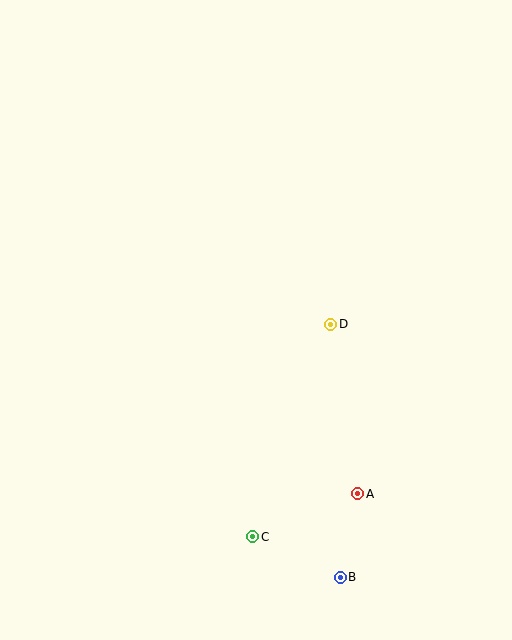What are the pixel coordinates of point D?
Point D is at (331, 324).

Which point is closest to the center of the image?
Point D at (331, 324) is closest to the center.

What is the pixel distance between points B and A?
The distance between B and A is 85 pixels.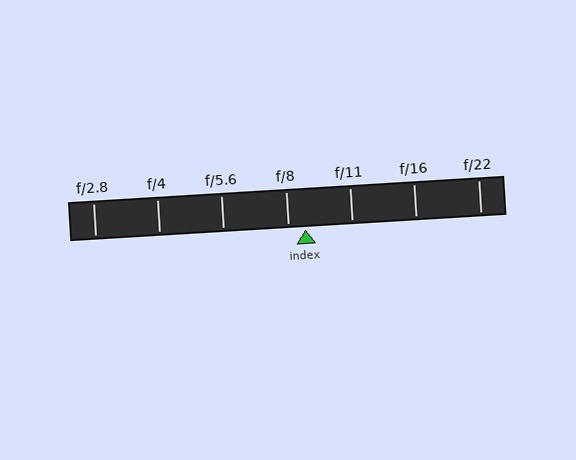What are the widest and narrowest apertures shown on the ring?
The widest aperture shown is f/2.8 and the narrowest is f/22.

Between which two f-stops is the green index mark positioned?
The index mark is between f/8 and f/11.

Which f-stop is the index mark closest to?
The index mark is closest to f/8.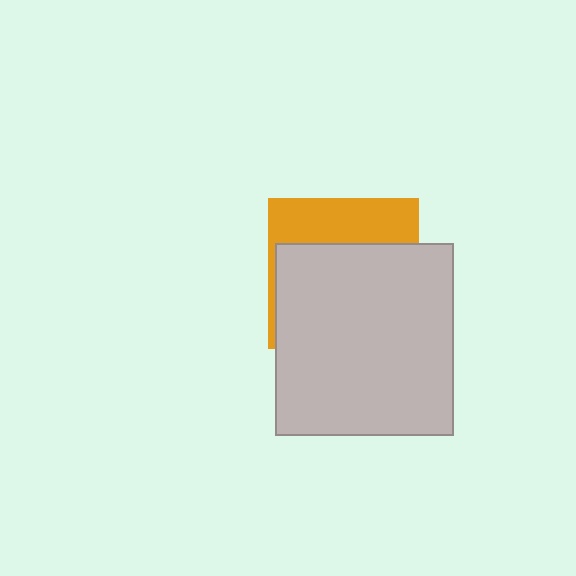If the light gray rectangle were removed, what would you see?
You would see the complete orange square.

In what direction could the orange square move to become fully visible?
The orange square could move up. That would shift it out from behind the light gray rectangle entirely.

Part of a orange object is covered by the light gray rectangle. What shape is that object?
It is a square.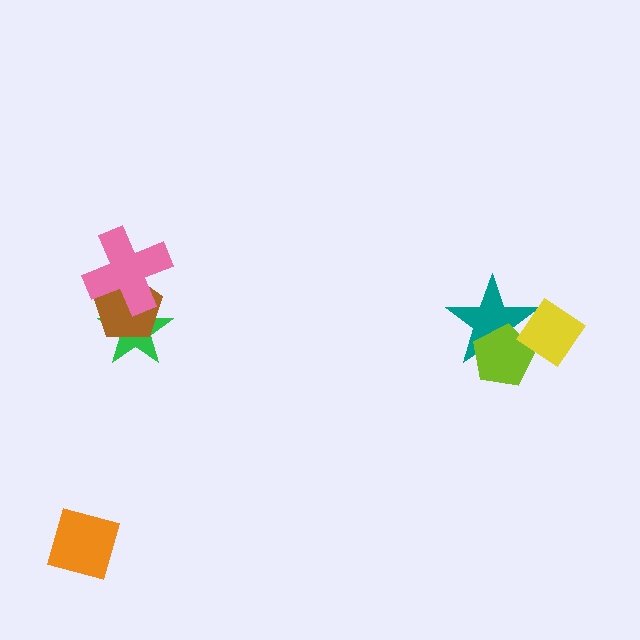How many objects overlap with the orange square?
0 objects overlap with the orange square.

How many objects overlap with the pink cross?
2 objects overlap with the pink cross.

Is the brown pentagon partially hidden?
Yes, it is partially covered by another shape.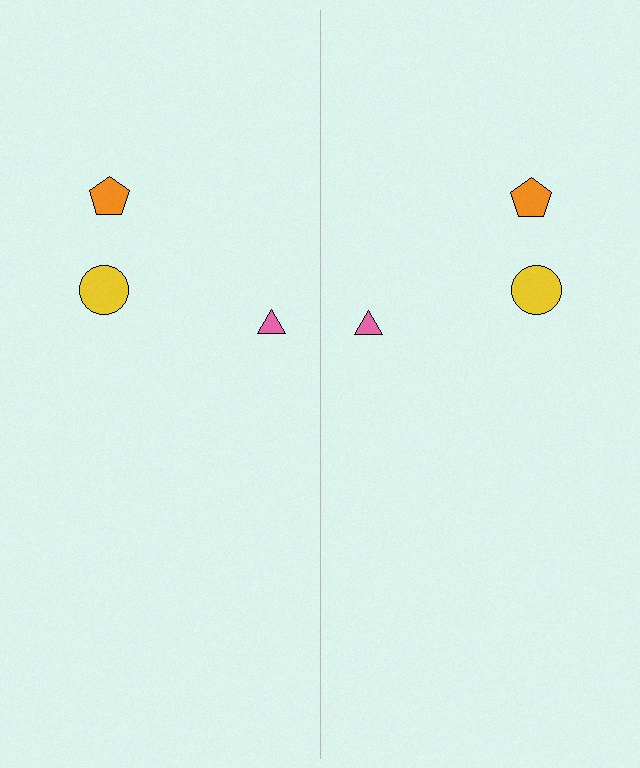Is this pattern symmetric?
Yes, this pattern has bilateral (reflection) symmetry.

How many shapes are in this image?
There are 6 shapes in this image.